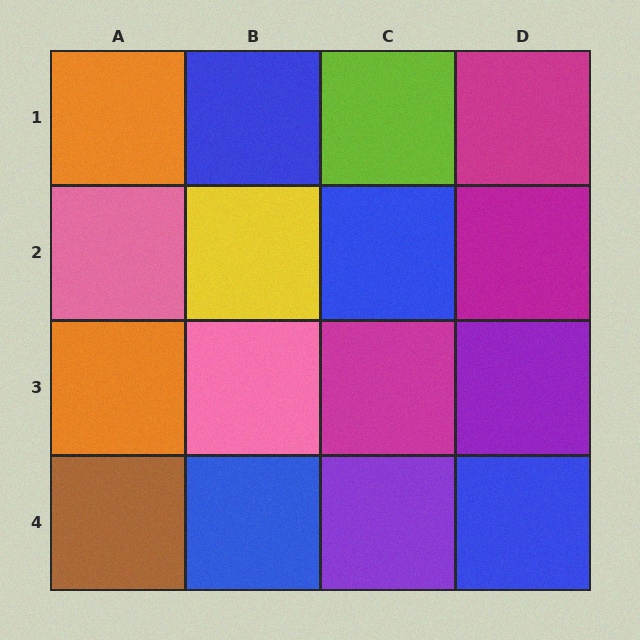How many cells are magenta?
3 cells are magenta.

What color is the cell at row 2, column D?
Magenta.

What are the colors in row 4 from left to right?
Brown, blue, purple, blue.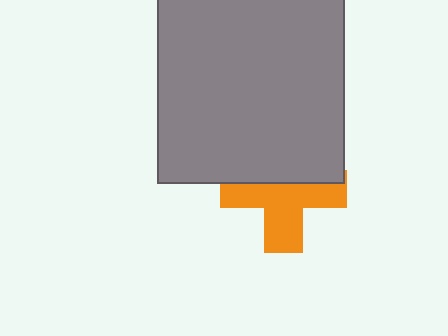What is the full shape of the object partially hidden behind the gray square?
The partially hidden object is an orange cross.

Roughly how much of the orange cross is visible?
About half of it is visible (roughly 58%).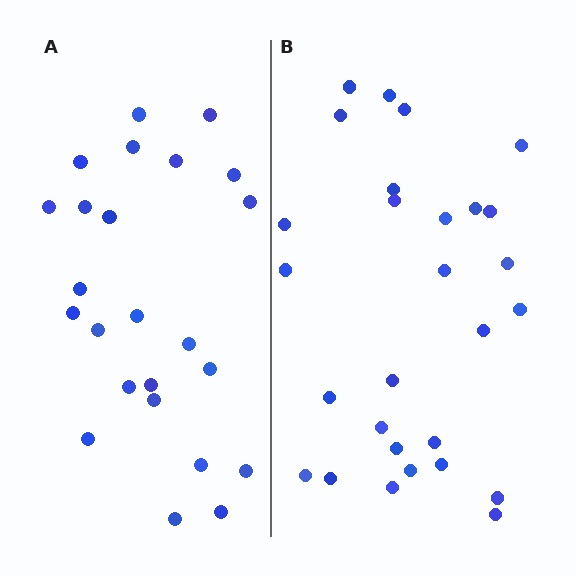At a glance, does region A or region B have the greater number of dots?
Region B (the right region) has more dots.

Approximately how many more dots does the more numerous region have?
Region B has about 4 more dots than region A.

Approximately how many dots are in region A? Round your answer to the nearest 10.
About 20 dots. (The exact count is 24, which rounds to 20.)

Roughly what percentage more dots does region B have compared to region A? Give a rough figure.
About 15% more.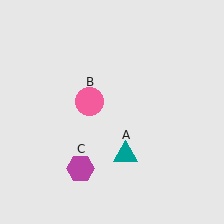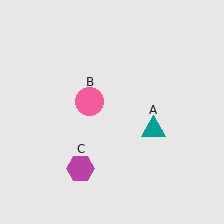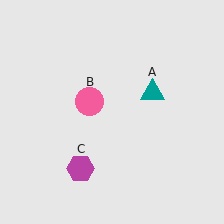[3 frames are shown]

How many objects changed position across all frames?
1 object changed position: teal triangle (object A).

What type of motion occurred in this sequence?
The teal triangle (object A) rotated counterclockwise around the center of the scene.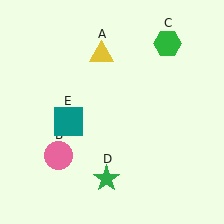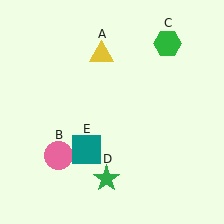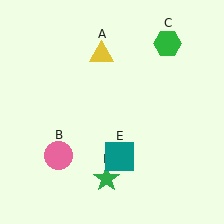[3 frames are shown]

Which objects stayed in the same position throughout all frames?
Yellow triangle (object A) and pink circle (object B) and green hexagon (object C) and green star (object D) remained stationary.